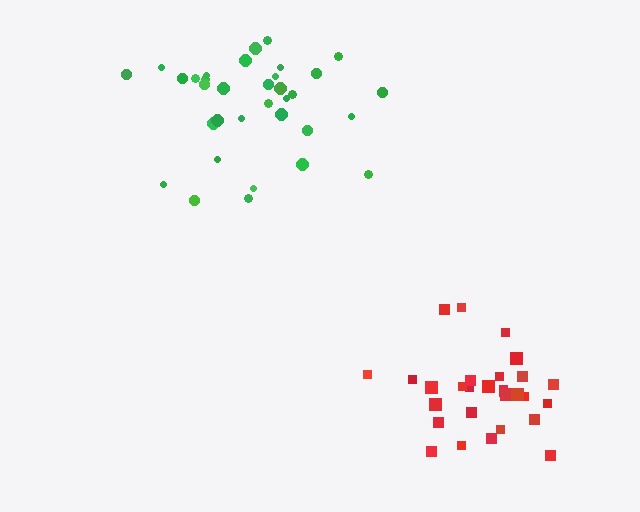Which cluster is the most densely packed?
Red.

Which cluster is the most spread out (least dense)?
Green.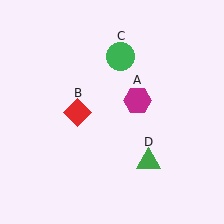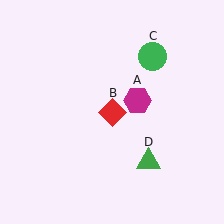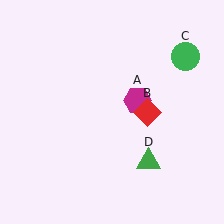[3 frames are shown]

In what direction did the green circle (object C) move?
The green circle (object C) moved right.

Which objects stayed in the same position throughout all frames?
Magenta hexagon (object A) and green triangle (object D) remained stationary.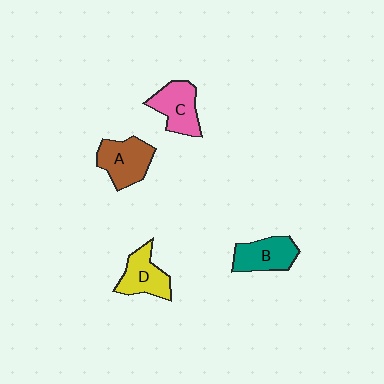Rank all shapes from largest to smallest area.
From largest to smallest: A (brown), C (pink), B (teal), D (yellow).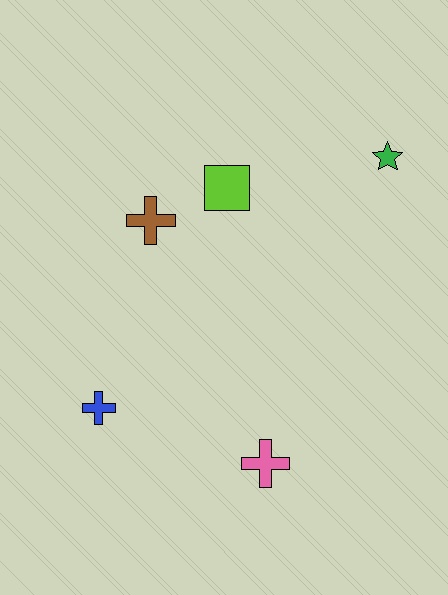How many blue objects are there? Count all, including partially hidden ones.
There is 1 blue object.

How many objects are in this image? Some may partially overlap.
There are 5 objects.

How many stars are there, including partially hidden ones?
There is 1 star.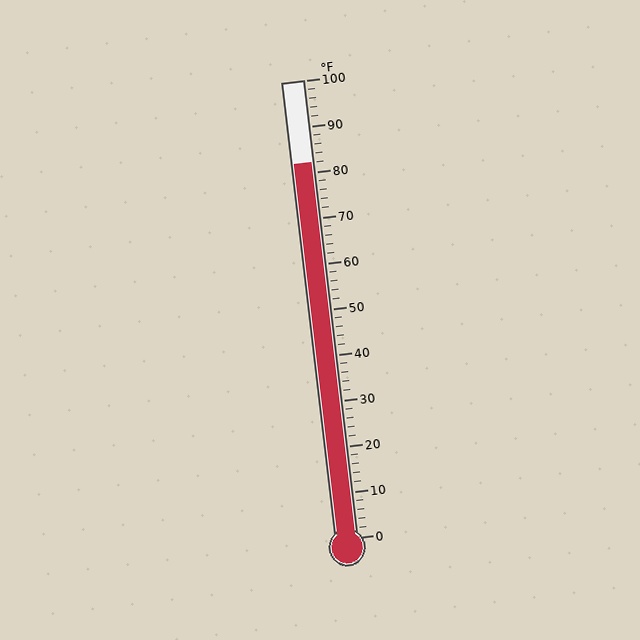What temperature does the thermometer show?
The thermometer shows approximately 82°F.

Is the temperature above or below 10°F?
The temperature is above 10°F.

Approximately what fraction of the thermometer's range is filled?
The thermometer is filled to approximately 80% of its range.